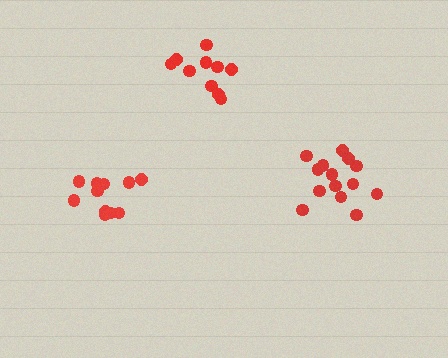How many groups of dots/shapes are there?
There are 3 groups.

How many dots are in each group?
Group 1: 14 dots, Group 2: 11 dots, Group 3: 10 dots (35 total).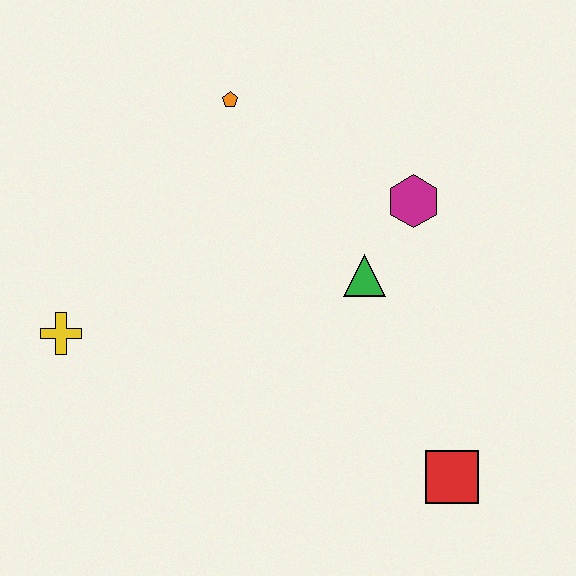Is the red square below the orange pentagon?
Yes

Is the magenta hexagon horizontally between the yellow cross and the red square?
Yes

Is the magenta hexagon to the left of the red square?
Yes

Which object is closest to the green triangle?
The magenta hexagon is closest to the green triangle.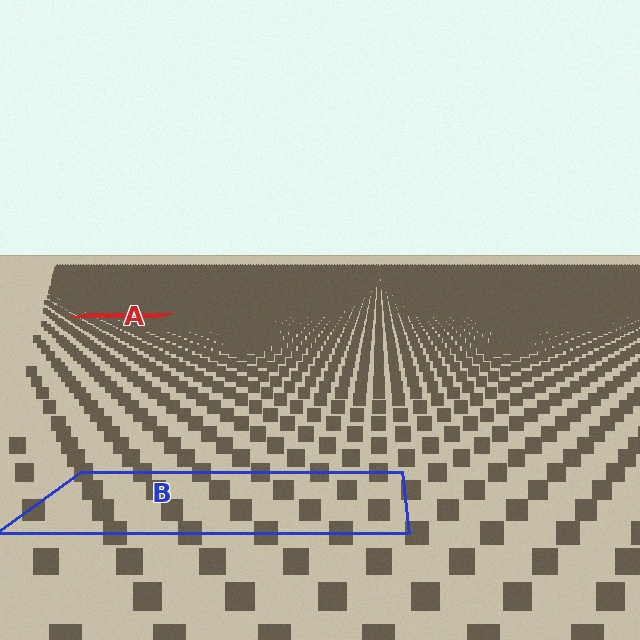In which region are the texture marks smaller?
The texture marks are smaller in region A, because it is farther away.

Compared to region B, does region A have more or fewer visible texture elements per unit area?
Region A has more texture elements per unit area — they are packed more densely because it is farther away.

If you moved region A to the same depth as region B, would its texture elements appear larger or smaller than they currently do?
They would appear larger. At a closer depth, the same texture elements are projected at a bigger on-screen size.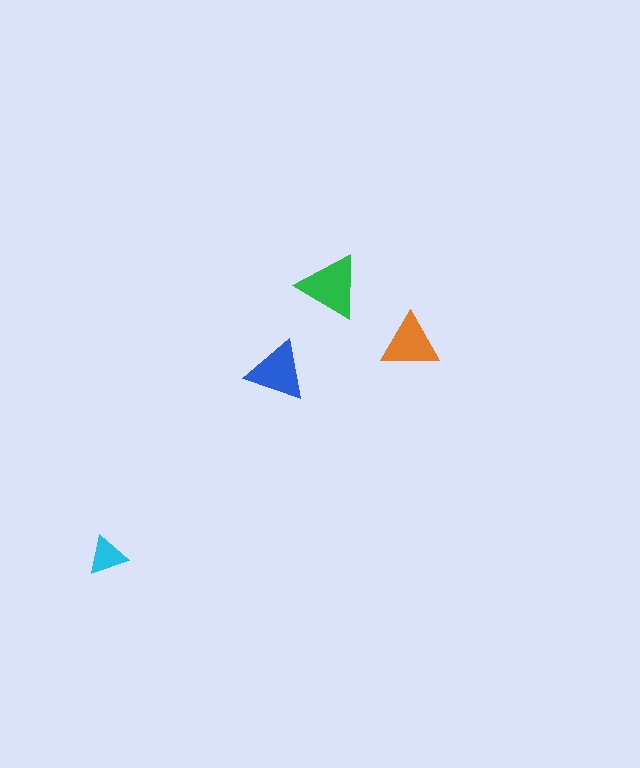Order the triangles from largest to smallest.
the green one, the blue one, the orange one, the cyan one.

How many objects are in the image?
There are 4 objects in the image.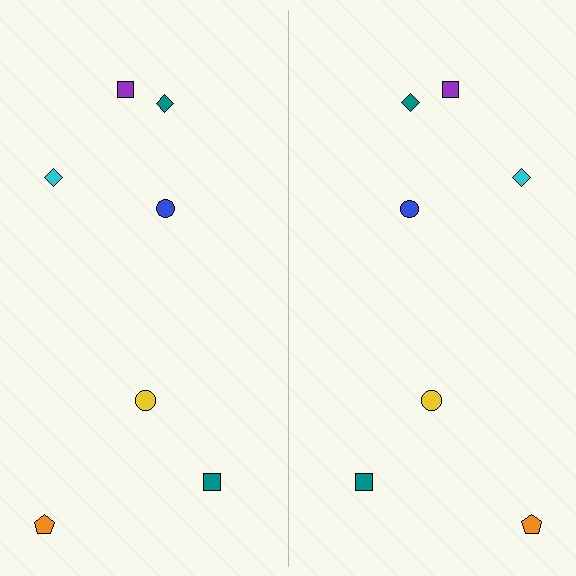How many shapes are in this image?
There are 14 shapes in this image.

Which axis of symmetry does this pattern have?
The pattern has a vertical axis of symmetry running through the center of the image.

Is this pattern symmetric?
Yes, this pattern has bilateral (reflection) symmetry.